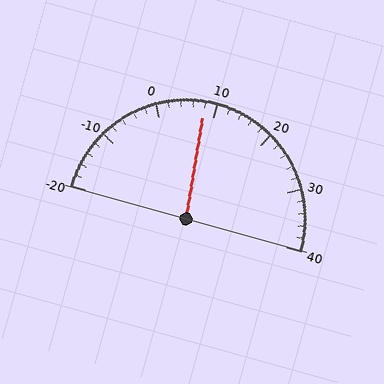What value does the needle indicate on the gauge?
The needle indicates approximately 8.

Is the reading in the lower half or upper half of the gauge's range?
The reading is in the lower half of the range (-20 to 40).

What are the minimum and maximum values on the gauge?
The gauge ranges from -20 to 40.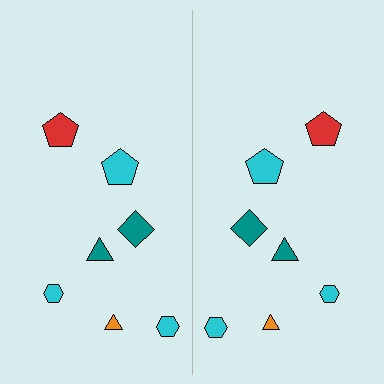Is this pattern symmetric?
Yes, this pattern has bilateral (reflection) symmetry.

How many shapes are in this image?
There are 14 shapes in this image.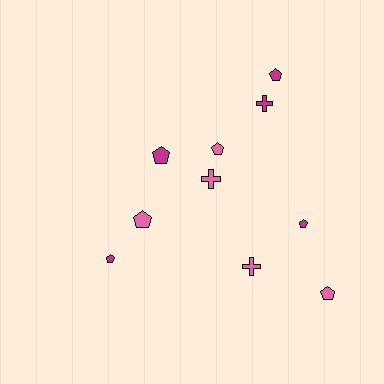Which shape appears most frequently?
Pentagon, with 7 objects.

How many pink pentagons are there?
There are 3 pink pentagons.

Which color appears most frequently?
Pink, with 5 objects.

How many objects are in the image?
There are 10 objects.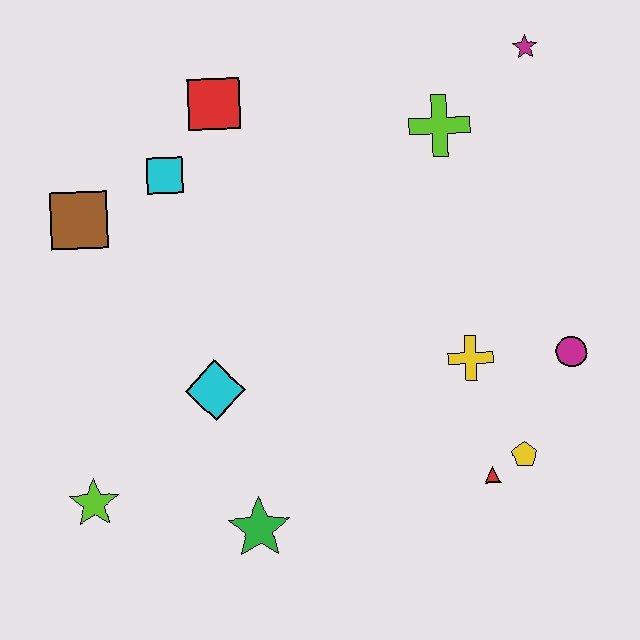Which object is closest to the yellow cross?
The magenta circle is closest to the yellow cross.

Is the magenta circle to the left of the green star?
No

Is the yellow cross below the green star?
No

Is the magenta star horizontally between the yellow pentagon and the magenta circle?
Yes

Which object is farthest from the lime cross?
The lime star is farthest from the lime cross.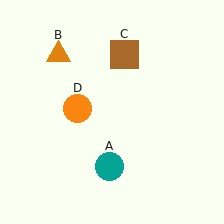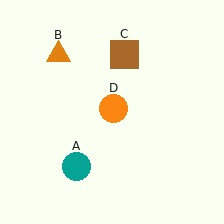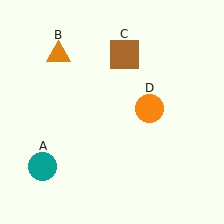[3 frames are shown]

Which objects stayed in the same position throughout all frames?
Orange triangle (object B) and brown square (object C) remained stationary.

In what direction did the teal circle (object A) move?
The teal circle (object A) moved left.